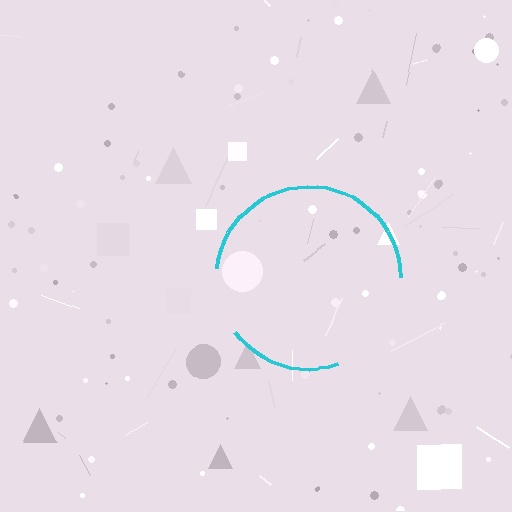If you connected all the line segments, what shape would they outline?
They would outline a circle.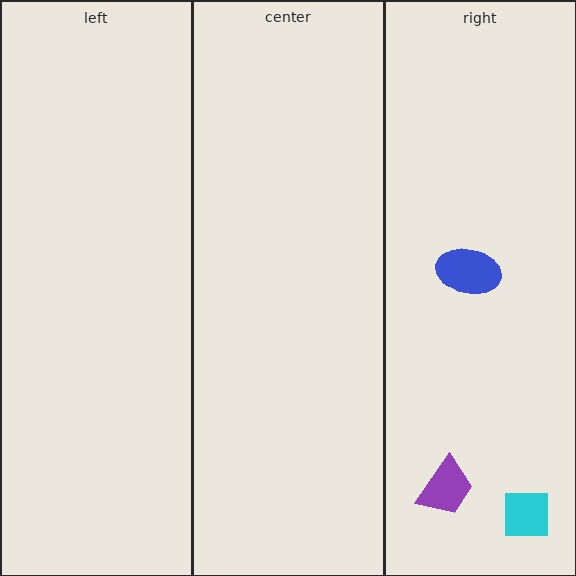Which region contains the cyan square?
The right region.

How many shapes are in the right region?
3.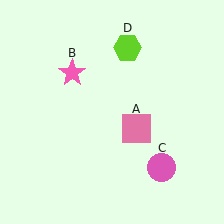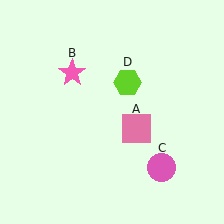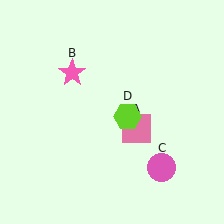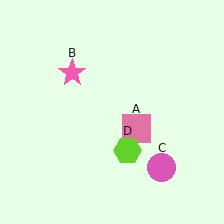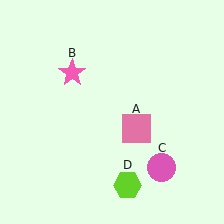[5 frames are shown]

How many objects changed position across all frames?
1 object changed position: lime hexagon (object D).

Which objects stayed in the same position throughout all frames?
Pink square (object A) and pink star (object B) and pink circle (object C) remained stationary.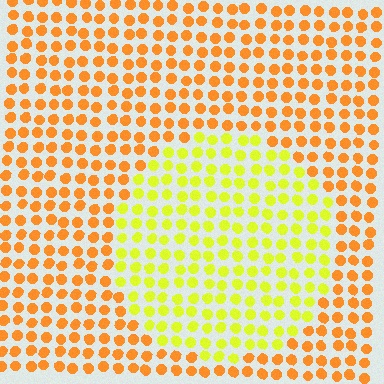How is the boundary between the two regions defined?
The boundary is defined purely by a slight shift in hue (about 40 degrees). Spacing, size, and orientation are identical on both sides.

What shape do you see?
I see a circle.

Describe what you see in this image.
The image is filled with small orange elements in a uniform arrangement. A circle-shaped region is visible where the elements are tinted to a slightly different hue, forming a subtle color boundary.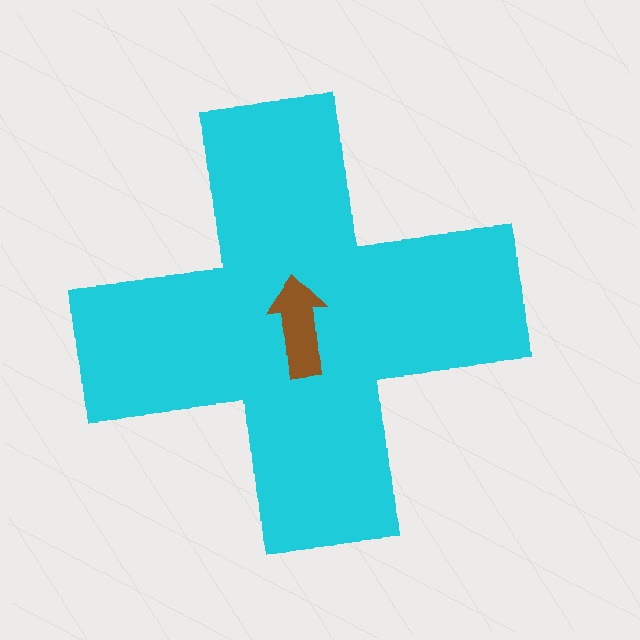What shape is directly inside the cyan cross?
The brown arrow.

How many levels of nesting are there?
2.